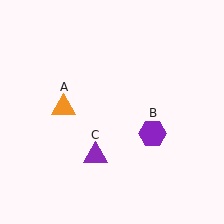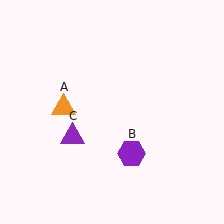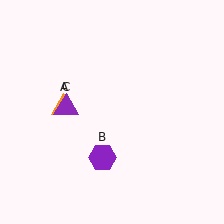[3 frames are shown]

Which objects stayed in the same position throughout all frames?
Orange triangle (object A) remained stationary.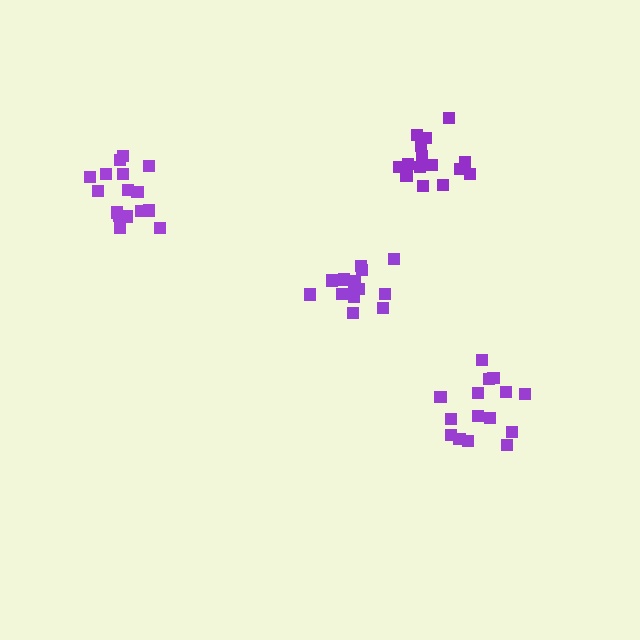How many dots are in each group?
Group 1: 15 dots, Group 2: 16 dots, Group 3: 15 dots, Group 4: 14 dots (60 total).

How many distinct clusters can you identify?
There are 4 distinct clusters.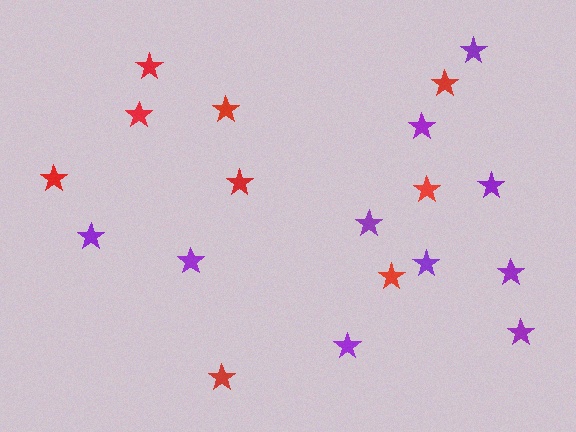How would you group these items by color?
There are 2 groups: one group of purple stars (10) and one group of red stars (9).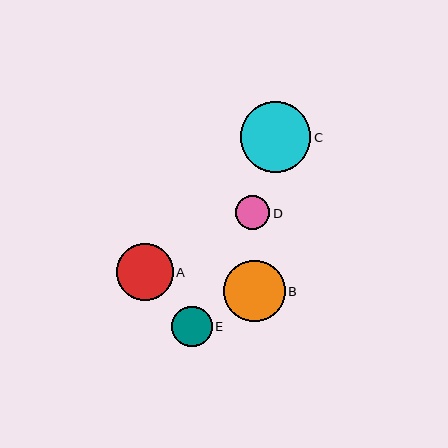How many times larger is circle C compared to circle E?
Circle C is approximately 1.8 times the size of circle E.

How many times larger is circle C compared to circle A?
Circle C is approximately 1.2 times the size of circle A.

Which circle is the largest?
Circle C is the largest with a size of approximately 71 pixels.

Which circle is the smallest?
Circle D is the smallest with a size of approximately 34 pixels.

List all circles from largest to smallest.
From largest to smallest: C, B, A, E, D.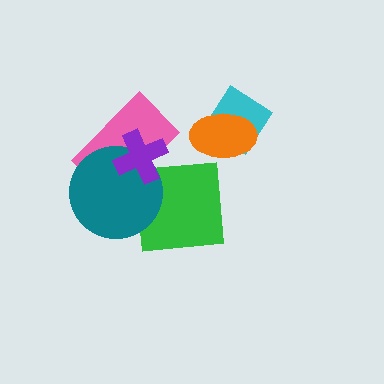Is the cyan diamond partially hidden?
Yes, it is partially covered by another shape.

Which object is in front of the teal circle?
The purple cross is in front of the teal circle.